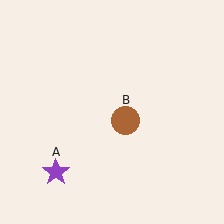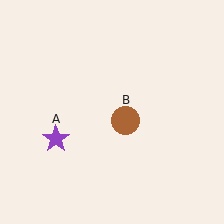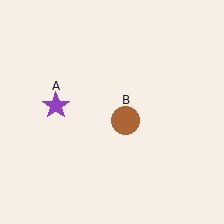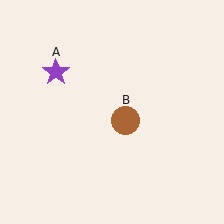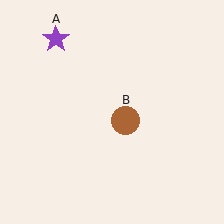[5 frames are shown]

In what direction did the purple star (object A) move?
The purple star (object A) moved up.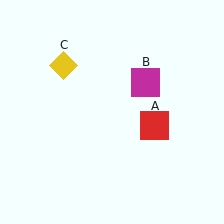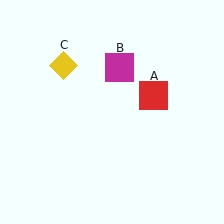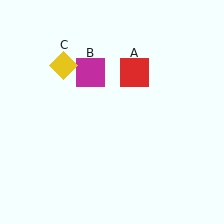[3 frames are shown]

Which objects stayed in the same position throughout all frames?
Yellow diamond (object C) remained stationary.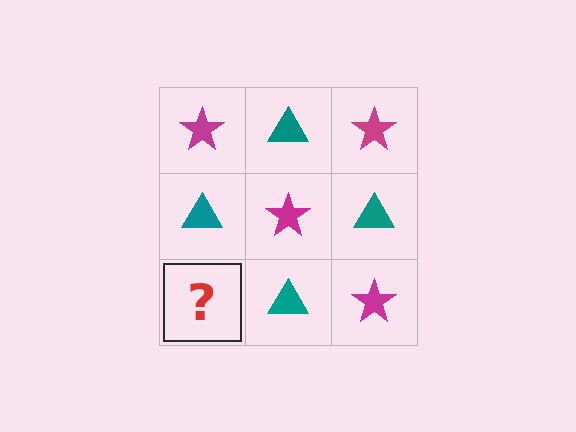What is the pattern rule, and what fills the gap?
The rule is that it alternates magenta star and teal triangle in a checkerboard pattern. The gap should be filled with a magenta star.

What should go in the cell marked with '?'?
The missing cell should contain a magenta star.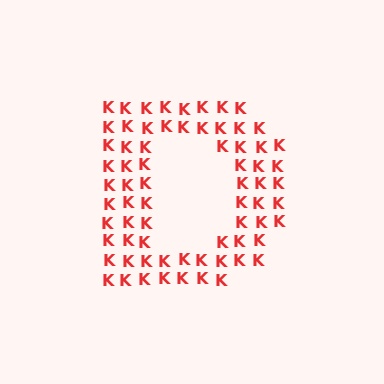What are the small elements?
The small elements are letter K's.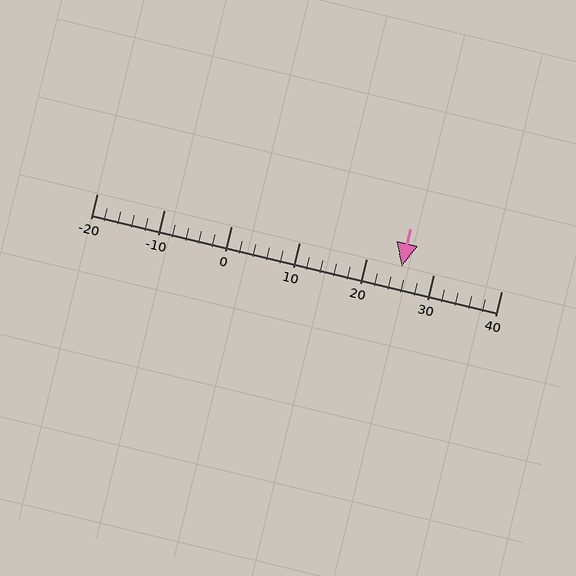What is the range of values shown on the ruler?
The ruler shows values from -20 to 40.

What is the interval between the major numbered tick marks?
The major tick marks are spaced 10 units apart.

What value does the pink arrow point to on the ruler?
The pink arrow points to approximately 25.